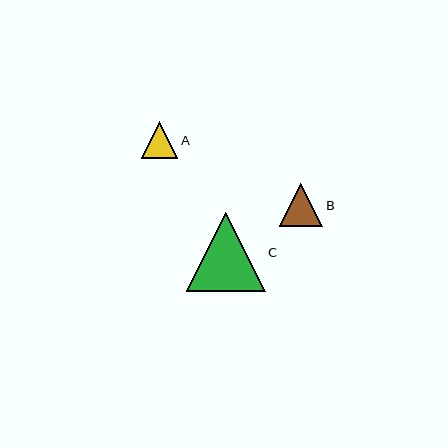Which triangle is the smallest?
Triangle A is the smallest with a size of approximately 36 pixels.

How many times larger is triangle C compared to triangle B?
Triangle C is approximately 1.8 times the size of triangle B.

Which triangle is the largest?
Triangle C is the largest with a size of approximately 79 pixels.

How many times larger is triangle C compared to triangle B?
Triangle C is approximately 1.8 times the size of triangle B.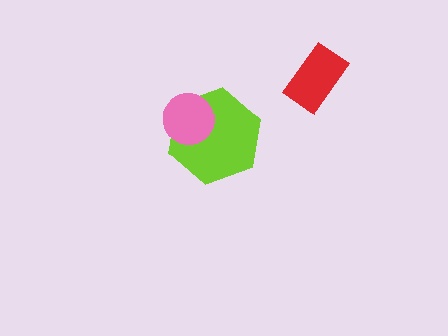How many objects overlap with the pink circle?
1 object overlaps with the pink circle.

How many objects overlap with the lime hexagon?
1 object overlaps with the lime hexagon.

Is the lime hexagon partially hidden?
Yes, it is partially covered by another shape.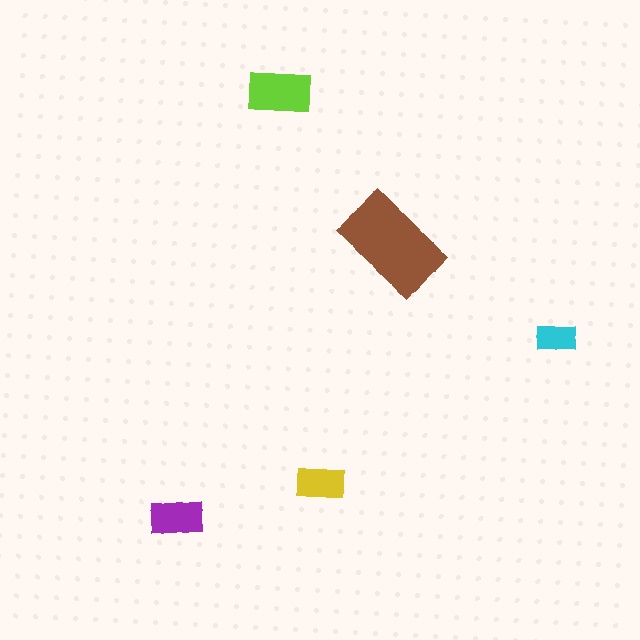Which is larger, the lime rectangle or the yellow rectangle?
The lime one.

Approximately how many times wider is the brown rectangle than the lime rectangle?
About 1.5 times wider.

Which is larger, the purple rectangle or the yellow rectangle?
The purple one.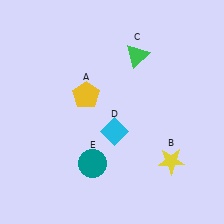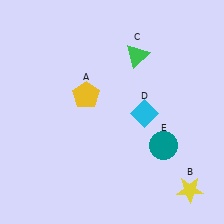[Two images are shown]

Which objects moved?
The objects that moved are: the yellow star (B), the cyan diamond (D), the teal circle (E).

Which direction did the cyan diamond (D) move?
The cyan diamond (D) moved right.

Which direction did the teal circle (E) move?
The teal circle (E) moved right.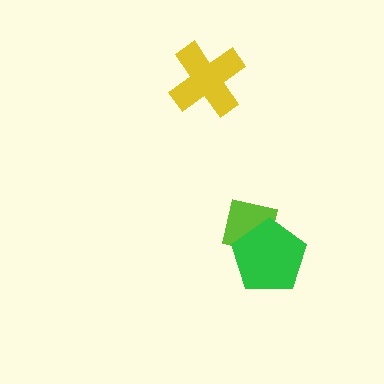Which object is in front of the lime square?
The green pentagon is in front of the lime square.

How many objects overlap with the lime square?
1 object overlaps with the lime square.